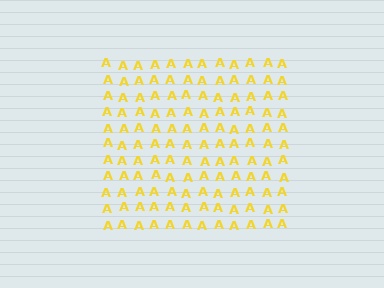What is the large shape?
The large shape is a square.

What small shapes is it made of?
It is made of small letter A's.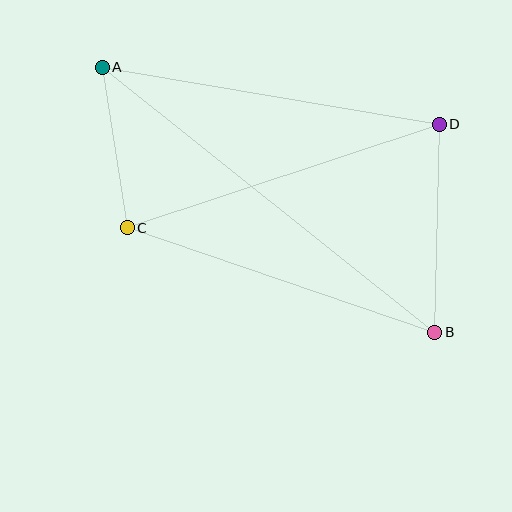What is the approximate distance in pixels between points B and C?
The distance between B and C is approximately 324 pixels.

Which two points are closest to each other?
Points A and C are closest to each other.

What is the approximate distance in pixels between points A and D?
The distance between A and D is approximately 342 pixels.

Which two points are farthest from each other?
Points A and B are farthest from each other.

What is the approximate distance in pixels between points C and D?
The distance between C and D is approximately 328 pixels.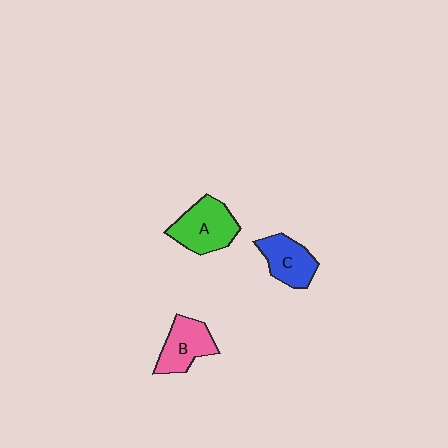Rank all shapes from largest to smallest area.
From largest to smallest: A (green), B (pink), C (blue).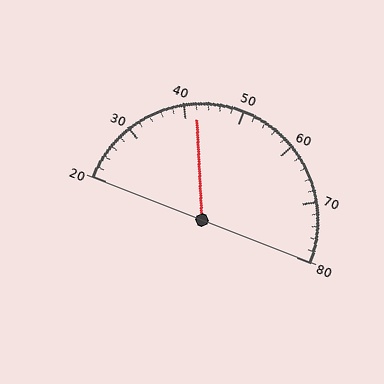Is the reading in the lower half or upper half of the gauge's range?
The reading is in the lower half of the range (20 to 80).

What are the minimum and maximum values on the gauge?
The gauge ranges from 20 to 80.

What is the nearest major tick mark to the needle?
The nearest major tick mark is 40.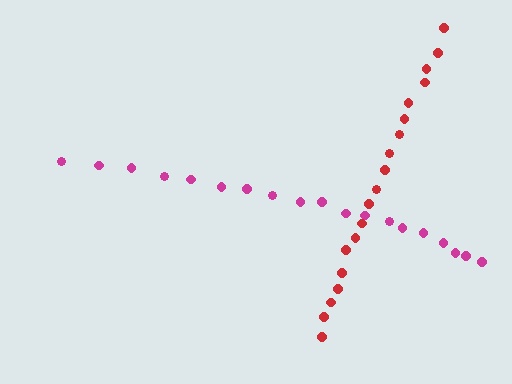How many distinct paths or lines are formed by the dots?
There are 2 distinct paths.